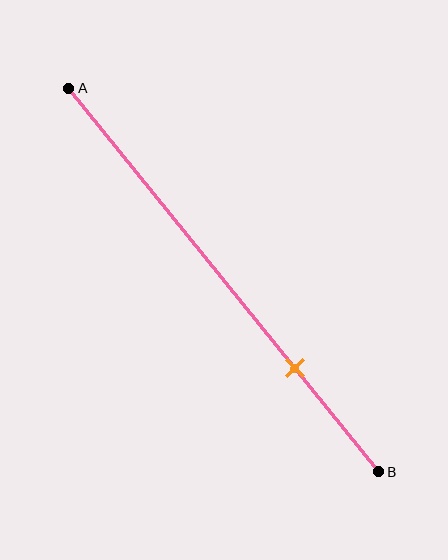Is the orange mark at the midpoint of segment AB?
No, the mark is at about 75% from A, not at the 50% midpoint.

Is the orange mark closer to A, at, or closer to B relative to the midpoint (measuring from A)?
The orange mark is closer to point B than the midpoint of segment AB.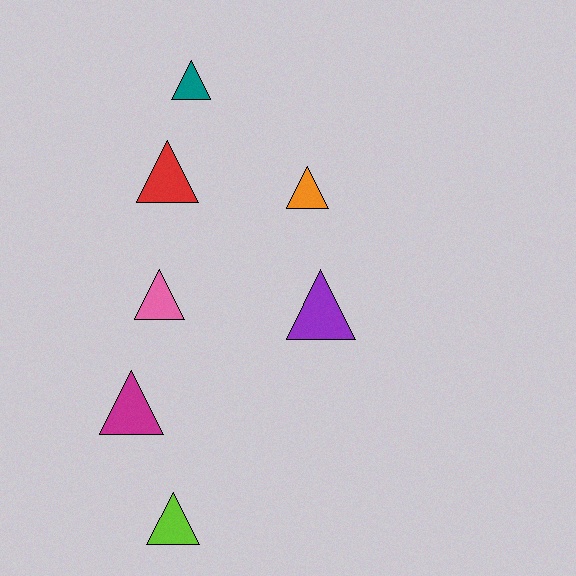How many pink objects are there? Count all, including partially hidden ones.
There is 1 pink object.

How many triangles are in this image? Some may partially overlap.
There are 7 triangles.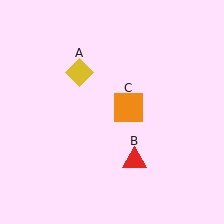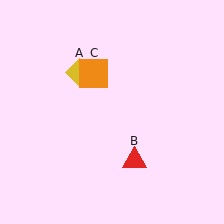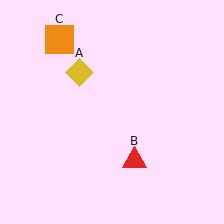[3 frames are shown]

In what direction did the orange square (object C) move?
The orange square (object C) moved up and to the left.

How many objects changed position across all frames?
1 object changed position: orange square (object C).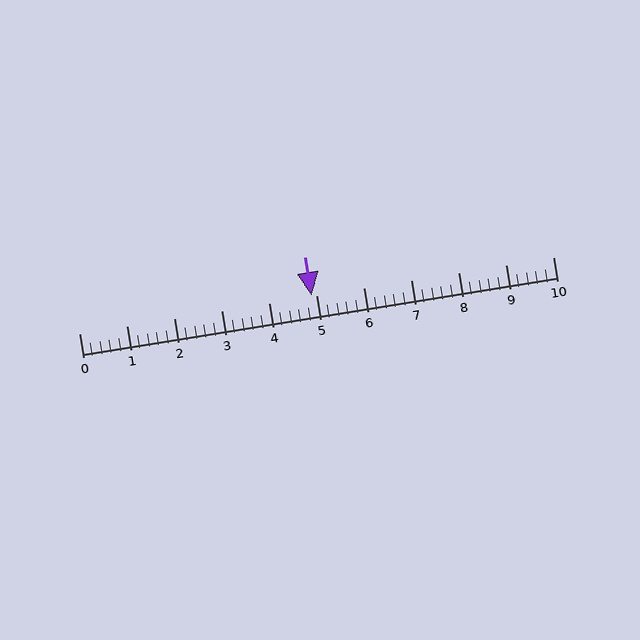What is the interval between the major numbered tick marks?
The major tick marks are spaced 1 units apart.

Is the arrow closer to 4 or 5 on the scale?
The arrow is closer to 5.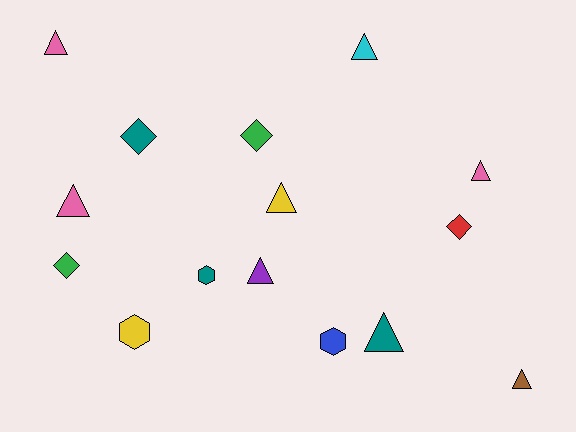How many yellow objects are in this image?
There are 2 yellow objects.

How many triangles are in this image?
There are 8 triangles.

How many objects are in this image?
There are 15 objects.